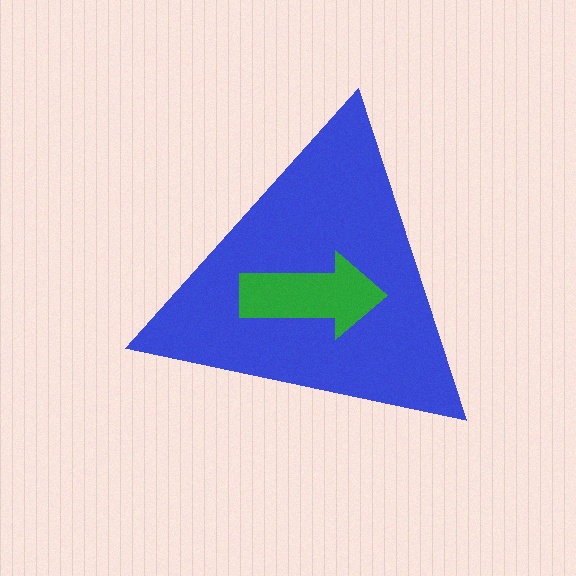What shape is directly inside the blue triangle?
The green arrow.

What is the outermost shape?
The blue triangle.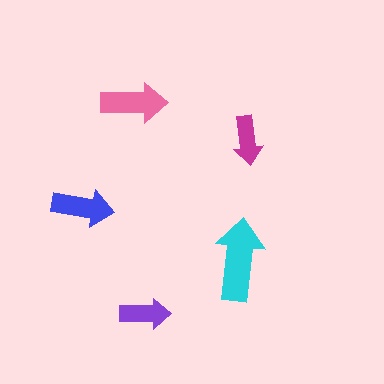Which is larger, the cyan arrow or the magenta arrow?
The cyan one.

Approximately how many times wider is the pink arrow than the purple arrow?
About 1.5 times wider.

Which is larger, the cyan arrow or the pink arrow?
The cyan one.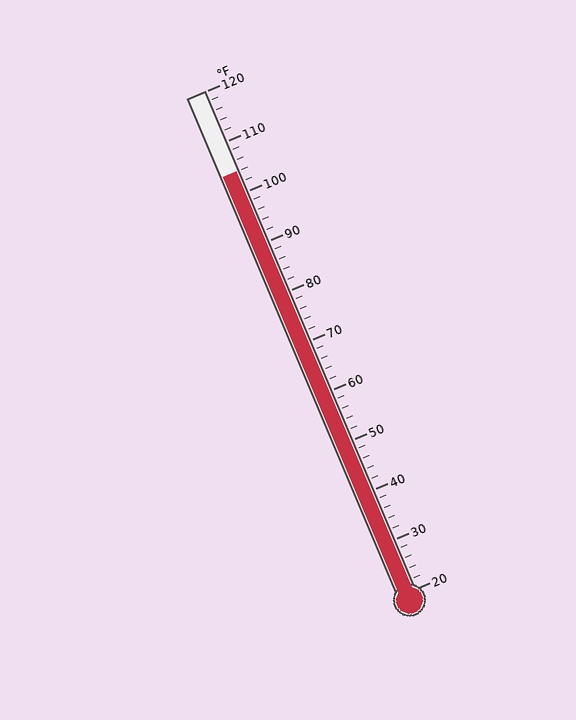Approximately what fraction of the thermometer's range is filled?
The thermometer is filled to approximately 85% of its range.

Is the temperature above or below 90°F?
The temperature is above 90°F.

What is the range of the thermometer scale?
The thermometer scale ranges from 20°F to 120°F.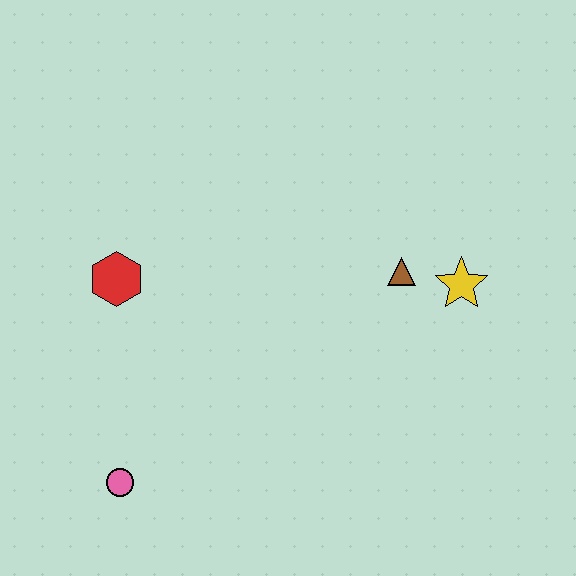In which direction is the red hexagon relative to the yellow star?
The red hexagon is to the left of the yellow star.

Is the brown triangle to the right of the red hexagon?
Yes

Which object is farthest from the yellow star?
The pink circle is farthest from the yellow star.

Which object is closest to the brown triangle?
The yellow star is closest to the brown triangle.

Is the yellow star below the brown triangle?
Yes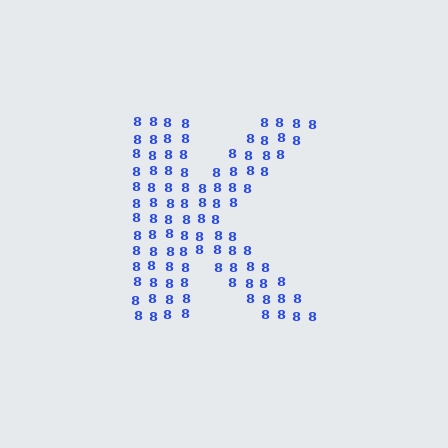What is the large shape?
The large shape is the letter K.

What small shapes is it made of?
It is made of small digit 8's.